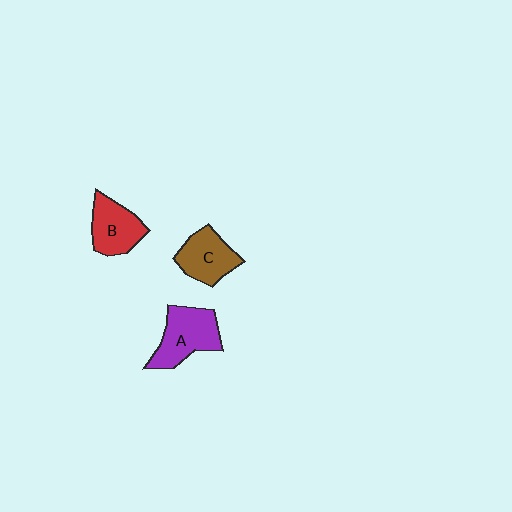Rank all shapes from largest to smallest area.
From largest to smallest: A (purple), C (brown), B (red).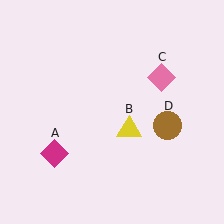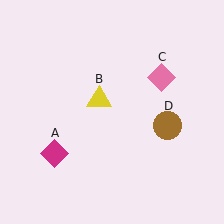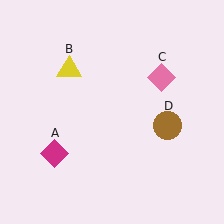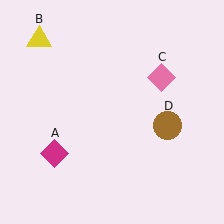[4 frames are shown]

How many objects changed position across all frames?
1 object changed position: yellow triangle (object B).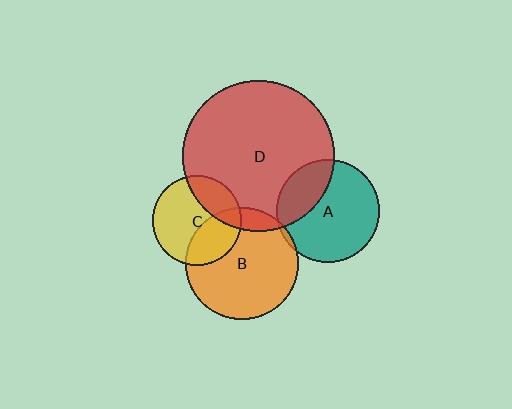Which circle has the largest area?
Circle D (red).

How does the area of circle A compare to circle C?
Approximately 1.3 times.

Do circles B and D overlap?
Yes.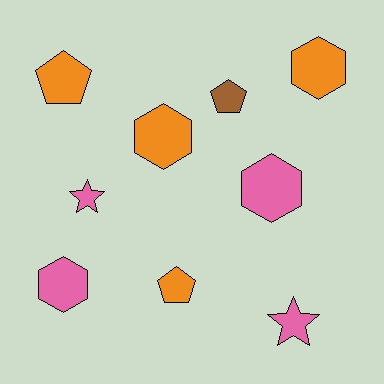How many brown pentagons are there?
There is 1 brown pentagon.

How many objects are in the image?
There are 9 objects.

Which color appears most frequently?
Pink, with 4 objects.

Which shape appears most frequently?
Hexagon, with 4 objects.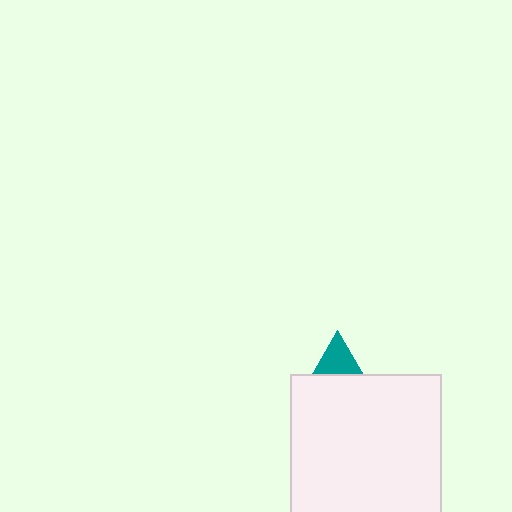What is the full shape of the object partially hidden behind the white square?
The partially hidden object is a teal triangle.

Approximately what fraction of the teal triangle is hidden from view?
Roughly 68% of the teal triangle is hidden behind the white square.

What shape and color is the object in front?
The object in front is a white square.